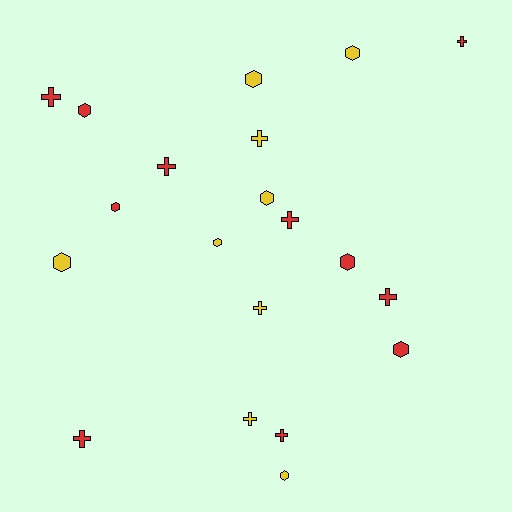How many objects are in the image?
There are 20 objects.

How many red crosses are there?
There are 7 red crosses.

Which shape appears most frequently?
Hexagon, with 10 objects.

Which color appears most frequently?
Red, with 11 objects.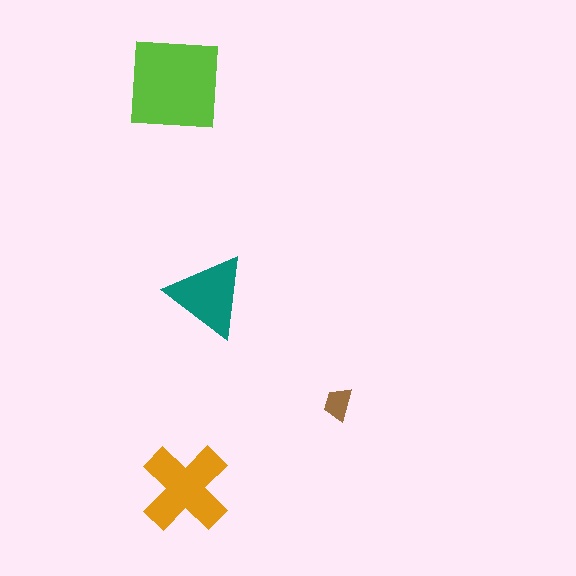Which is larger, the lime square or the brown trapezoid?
The lime square.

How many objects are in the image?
There are 4 objects in the image.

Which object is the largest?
The lime square.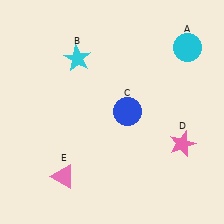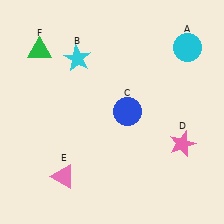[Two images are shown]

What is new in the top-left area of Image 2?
A green triangle (F) was added in the top-left area of Image 2.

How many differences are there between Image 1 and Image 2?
There is 1 difference between the two images.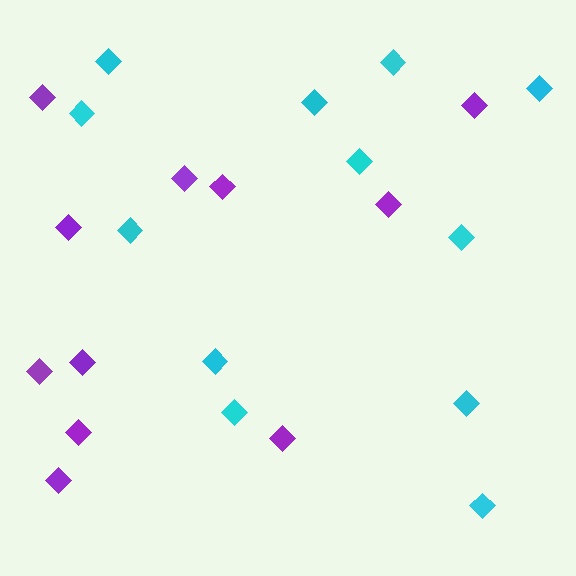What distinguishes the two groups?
There are 2 groups: one group of purple diamonds (11) and one group of cyan diamonds (12).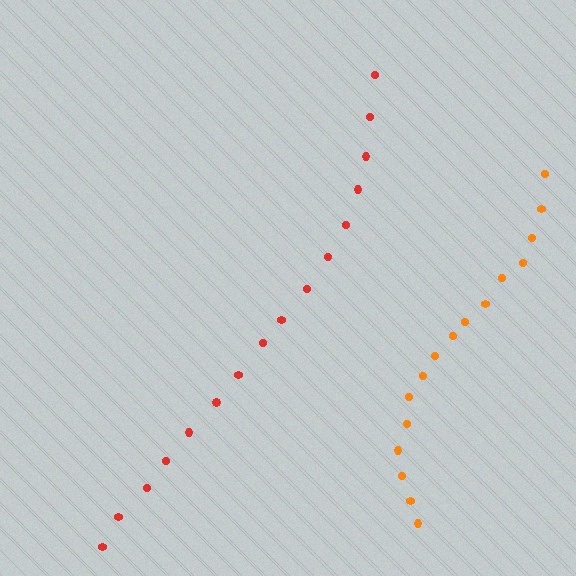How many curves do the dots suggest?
There are 2 distinct paths.